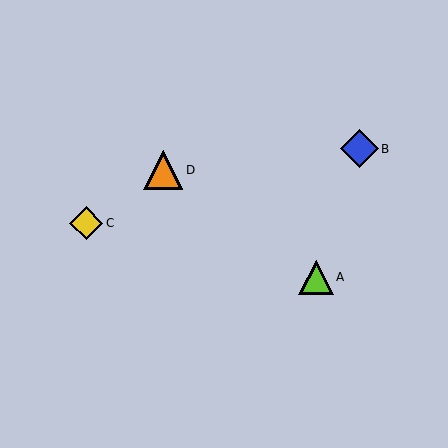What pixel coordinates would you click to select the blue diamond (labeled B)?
Click at (359, 149) to select the blue diamond B.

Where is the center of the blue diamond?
The center of the blue diamond is at (359, 149).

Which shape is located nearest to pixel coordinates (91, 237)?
The yellow diamond (labeled C) at (86, 223) is nearest to that location.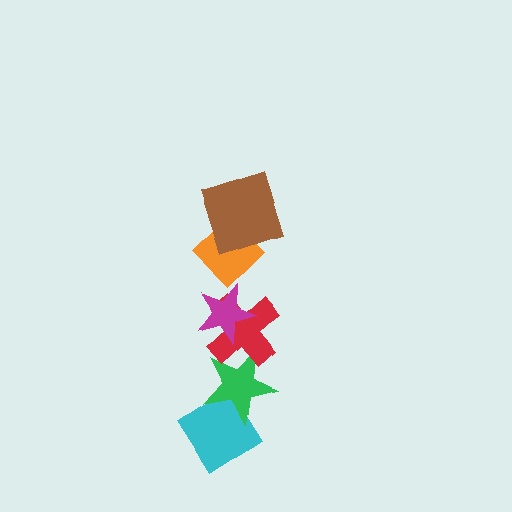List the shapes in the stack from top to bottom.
From top to bottom: the brown square, the orange diamond, the magenta star, the red cross, the green star, the cyan diamond.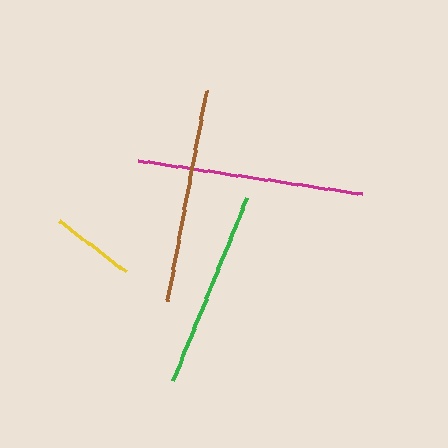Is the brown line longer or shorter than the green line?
The brown line is longer than the green line.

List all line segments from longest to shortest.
From longest to shortest: magenta, brown, green, yellow.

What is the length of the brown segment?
The brown segment is approximately 213 pixels long.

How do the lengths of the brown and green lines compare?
The brown and green lines are approximately the same length.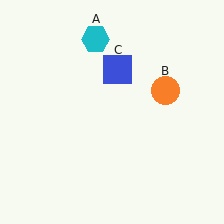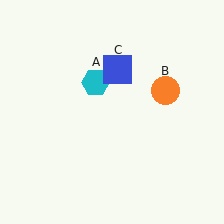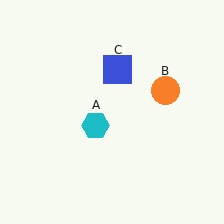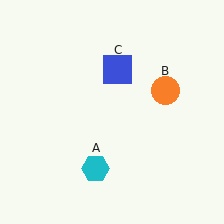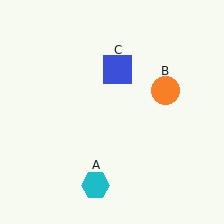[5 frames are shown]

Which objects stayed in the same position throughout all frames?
Orange circle (object B) and blue square (object C) remained stationary.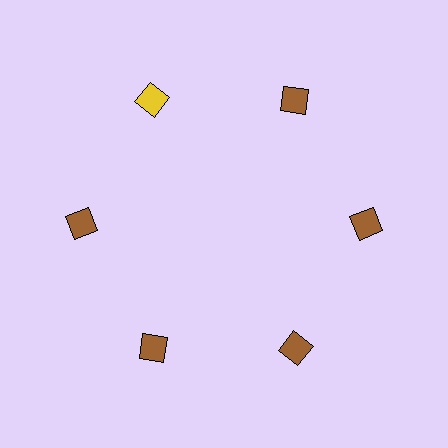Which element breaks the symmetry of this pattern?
The yellow diamond at roughly the 11 o'clock position breaks the symmetry. All other shapes are brown diamonds.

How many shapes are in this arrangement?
There are 6 shapes arranged in a ring pattern.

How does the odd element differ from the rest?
It has a different color: yellow instead of brown.